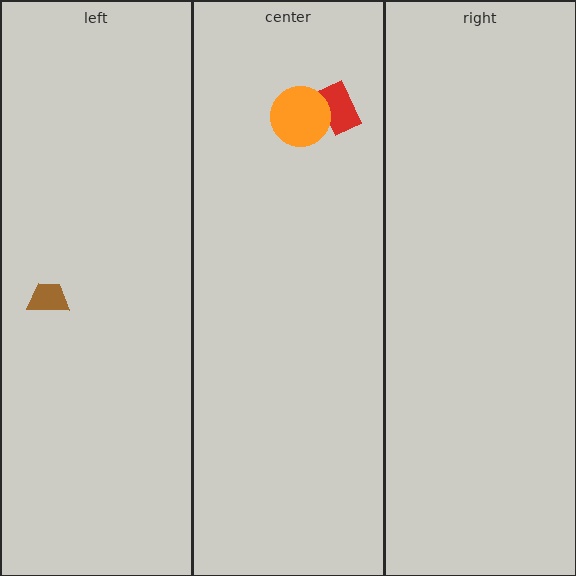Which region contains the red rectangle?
The center region.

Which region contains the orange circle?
The center region.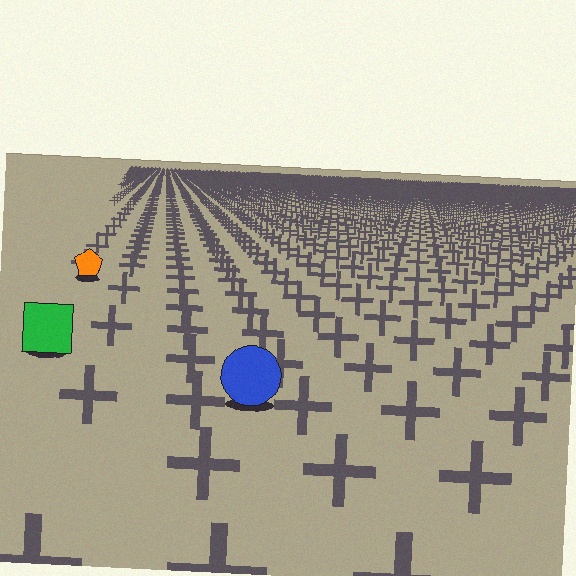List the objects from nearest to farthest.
From nearest to farthest: the blue circle, the green square, the orange pentagon.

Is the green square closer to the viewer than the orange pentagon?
Yes. The green square is closer — you can tell from the texture gradient: the ground texture is coarser near it.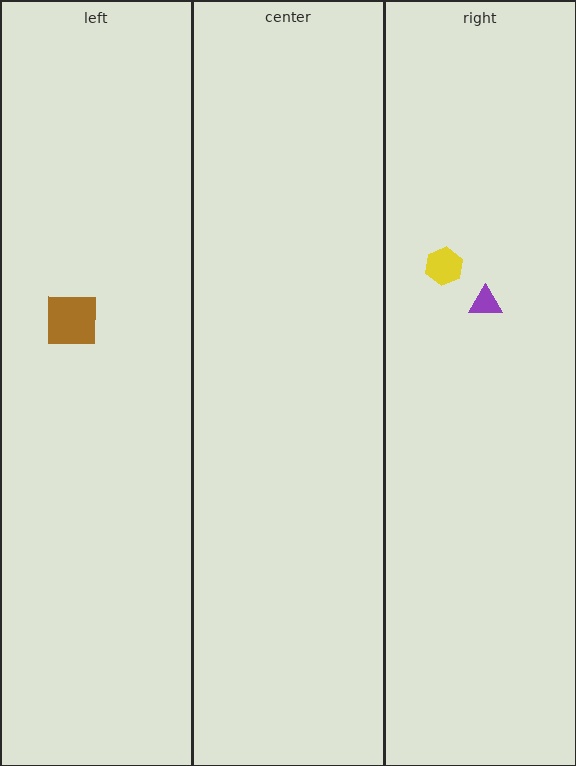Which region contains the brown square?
The left region.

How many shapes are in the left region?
1.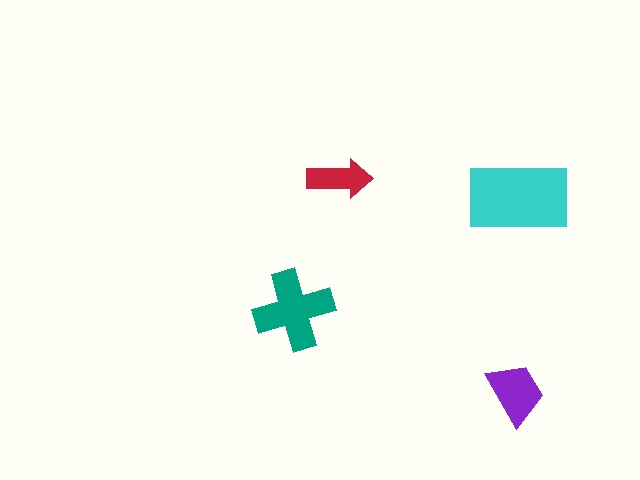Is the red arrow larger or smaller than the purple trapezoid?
Smaller.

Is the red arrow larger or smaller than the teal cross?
Smaller.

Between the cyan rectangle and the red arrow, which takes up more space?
The cyan rectangle.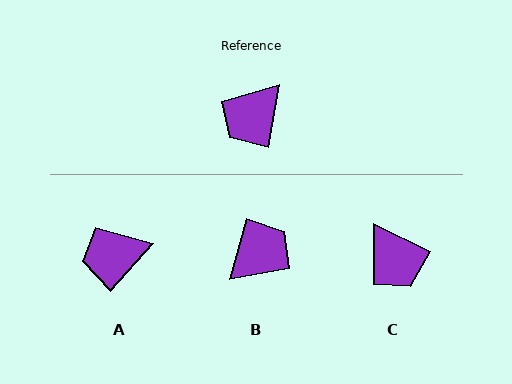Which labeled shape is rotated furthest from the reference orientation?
B, about 175 degrees away.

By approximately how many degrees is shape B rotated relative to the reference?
Approximately 175 degrees counter-clockwise.